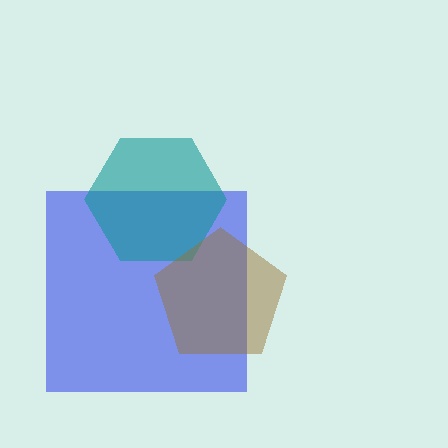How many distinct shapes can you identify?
There are 3 distinct shapes: a blue square, a teal hexagon, a brown pentagon.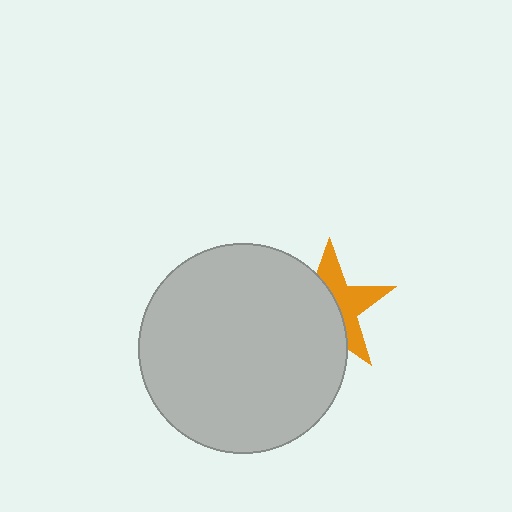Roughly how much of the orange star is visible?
A small part of it is visible (roughly 45%).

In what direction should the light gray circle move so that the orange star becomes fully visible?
The light gray circle should move left. That is the shortest direction to clear the overlap and leave the orange star fully visible.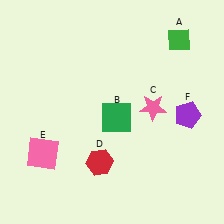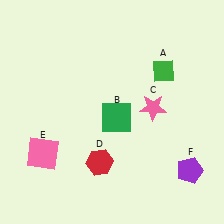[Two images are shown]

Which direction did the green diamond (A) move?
The green diamond (A) moved down.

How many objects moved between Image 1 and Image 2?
2 objects moved between the two images.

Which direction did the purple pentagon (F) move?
The purple pentagon (F) moved down.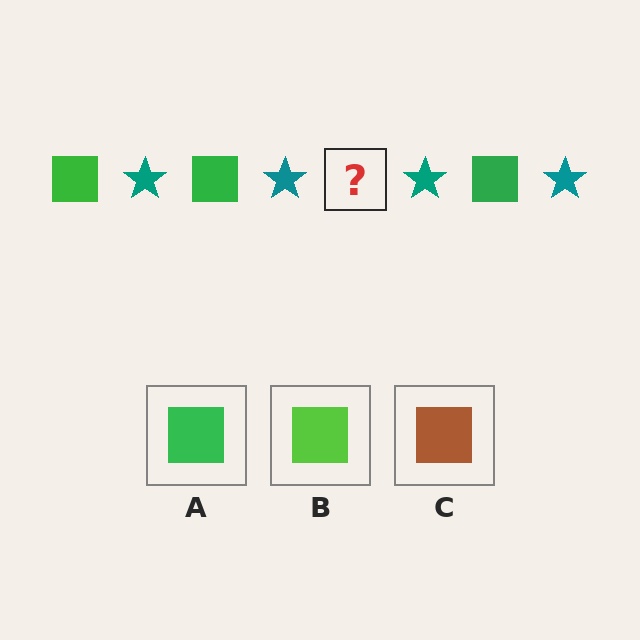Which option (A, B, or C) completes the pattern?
A.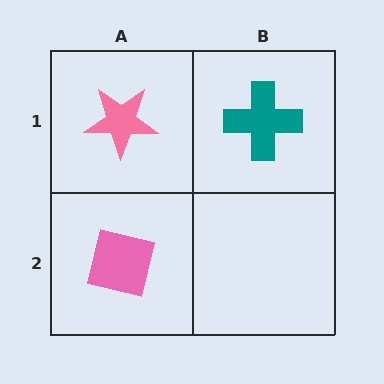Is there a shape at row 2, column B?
No, that cell is empty.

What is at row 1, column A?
A pink star.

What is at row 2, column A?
A pink square.